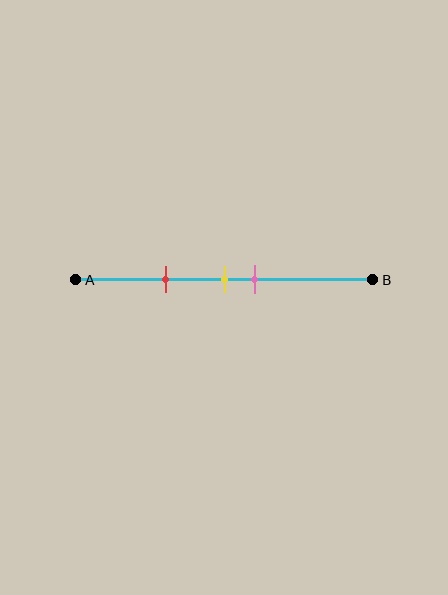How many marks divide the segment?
There are 3 marks dividing the segment.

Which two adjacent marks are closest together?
The yellow and pink marks are the closest adjacent pair.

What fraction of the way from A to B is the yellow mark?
The yellow mark is approximately 50% (0.5) of the way from A to B.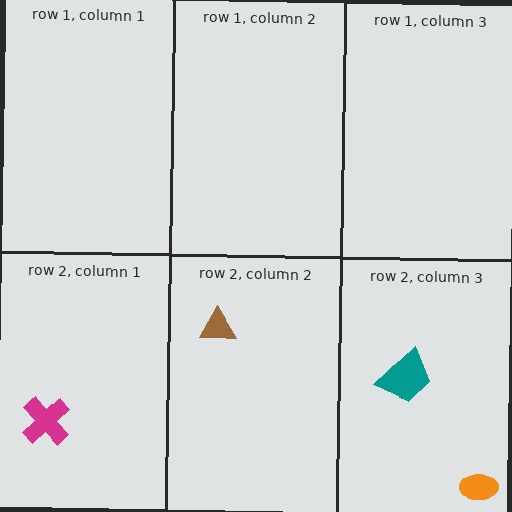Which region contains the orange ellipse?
The row 2, column 3 region.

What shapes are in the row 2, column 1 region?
The magenta cross.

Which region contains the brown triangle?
The row 2, column 2 region.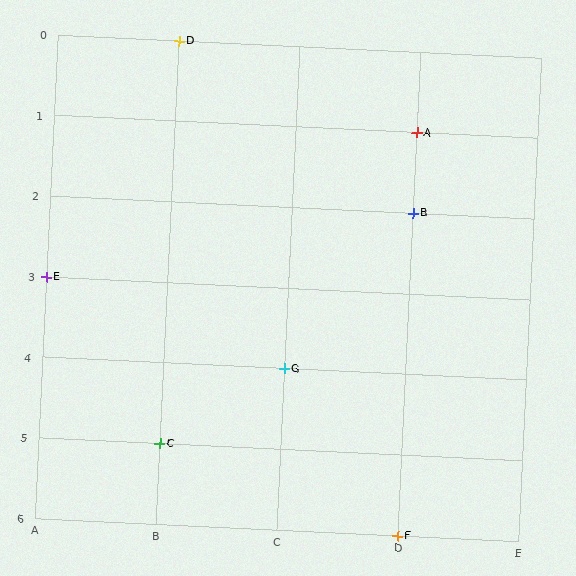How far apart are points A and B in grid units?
Points A and B are 1 row apart.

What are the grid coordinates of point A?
Point A is at grid coordinates (D, 1).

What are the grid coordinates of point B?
Point B is at grid coordinates (D, 2).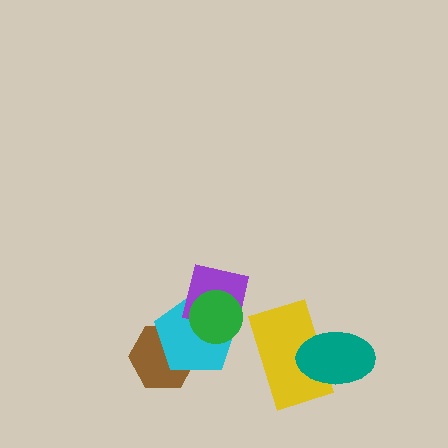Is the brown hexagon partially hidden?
Yes, it is partially covered by another shape.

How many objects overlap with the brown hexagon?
1 object overlaps with the brown hexagon.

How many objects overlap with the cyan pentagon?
3 objects overlap with the cyan pentagon.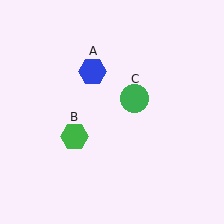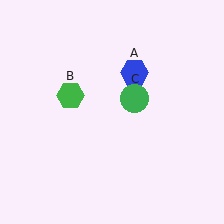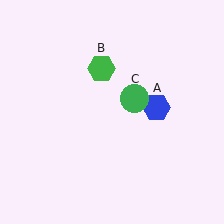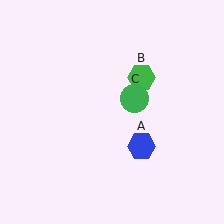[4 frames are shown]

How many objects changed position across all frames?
2 objects changed position: blue hexagon (object A), green hexagon (object B).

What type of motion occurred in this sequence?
The blue hexagon (object A), green hexagon (object B) rotated clockwise around the center of the scene.